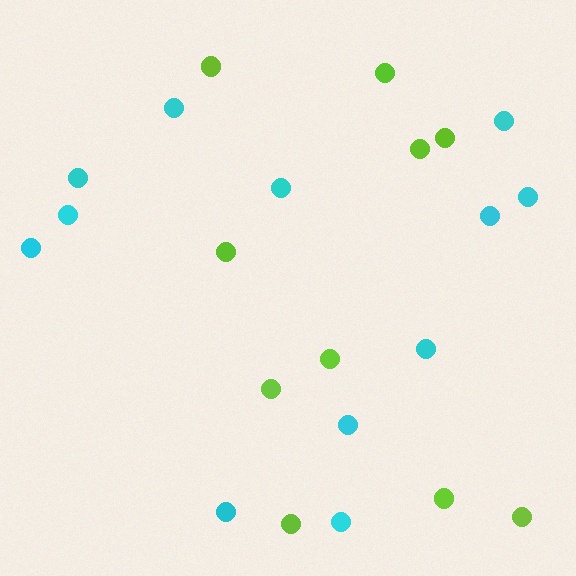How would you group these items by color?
There are 2 groups: one group of cyan circles (12) and one group of lime circles (10).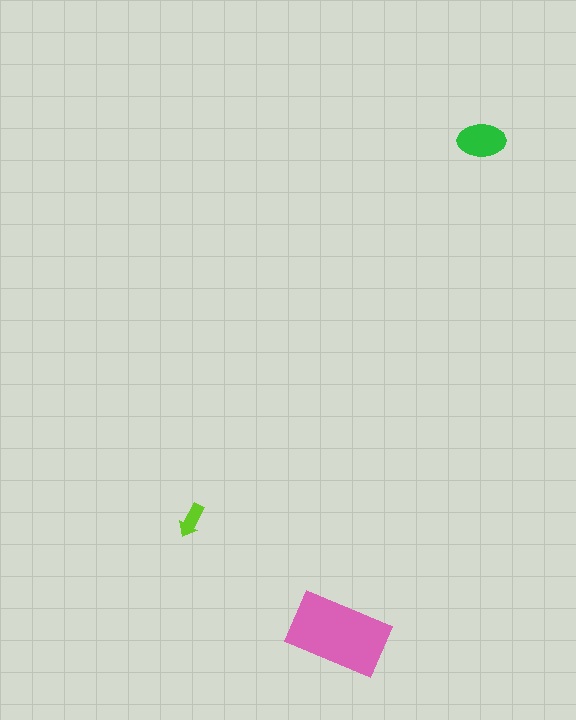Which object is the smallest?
The lime arrow.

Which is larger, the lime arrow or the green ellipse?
The green ellipse.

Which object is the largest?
The pink rectangle.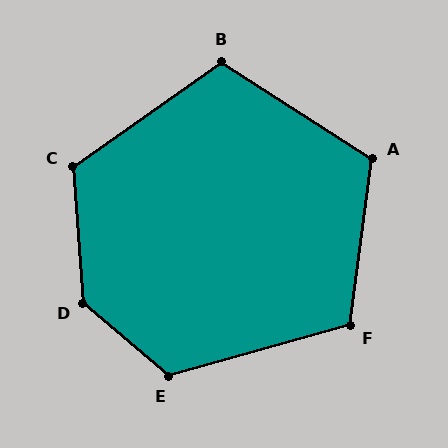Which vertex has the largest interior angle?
D, at approximately 135 degrees.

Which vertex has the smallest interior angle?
B, at approximately 112 degrees.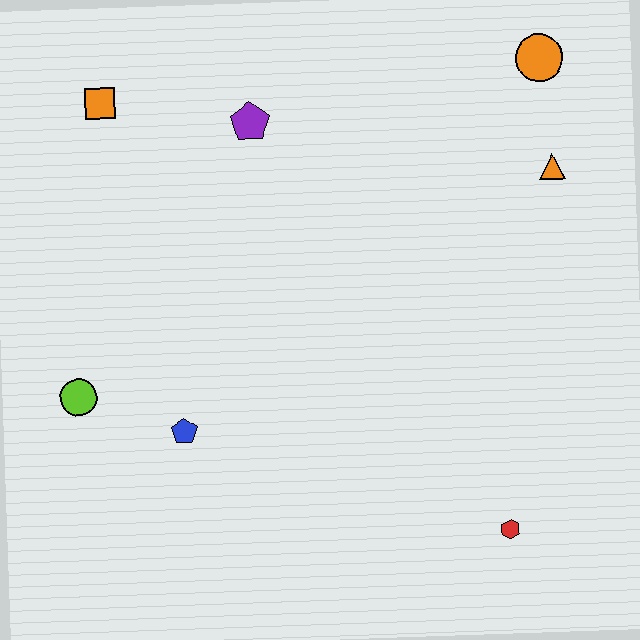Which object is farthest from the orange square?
The red hexagon is farthest from the orange square.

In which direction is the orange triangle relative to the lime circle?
The orange triangle is to the right of the lime circle.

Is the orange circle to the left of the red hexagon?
No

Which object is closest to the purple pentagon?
The orange square is closest to the purple pentagon.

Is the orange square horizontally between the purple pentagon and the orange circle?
No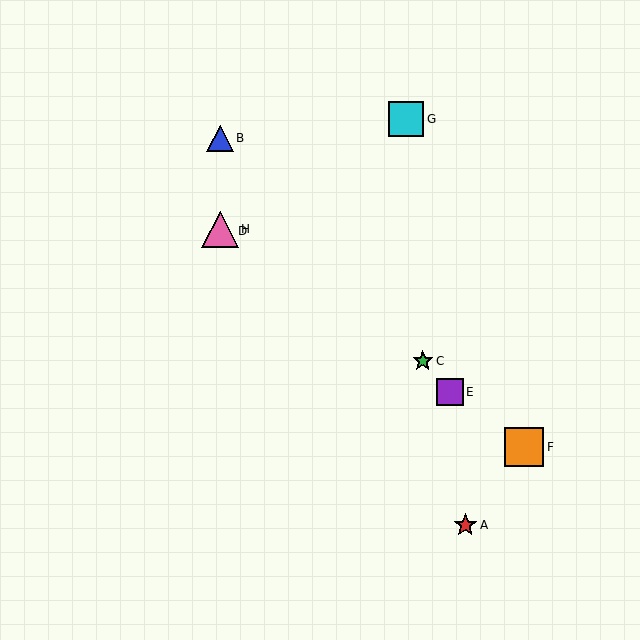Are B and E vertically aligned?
No, B is at x≈220 and E is at x≈450.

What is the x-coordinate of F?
Object F is at x≈524.